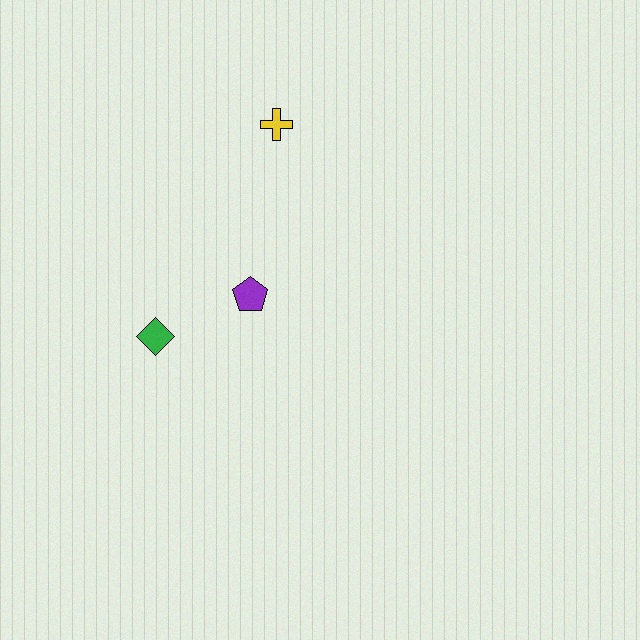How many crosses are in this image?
There is 1 cross.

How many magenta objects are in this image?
There are no magenta objects.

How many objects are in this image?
There are 3 objects.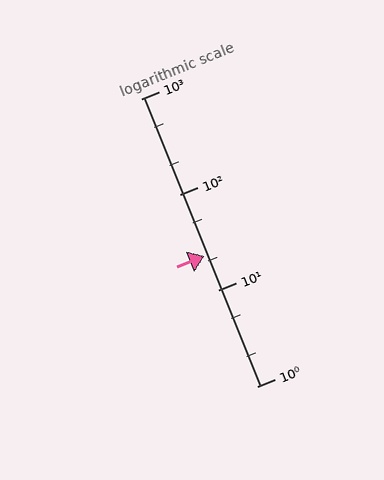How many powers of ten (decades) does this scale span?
The scale spans 3 decades, from 1 to 1000.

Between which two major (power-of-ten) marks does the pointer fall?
The pointer is between 10 and 100.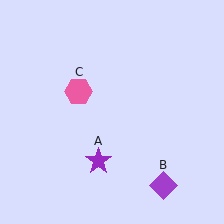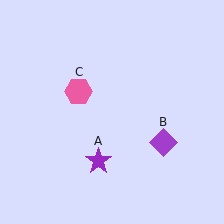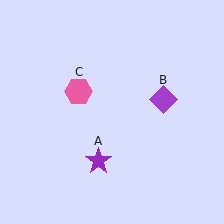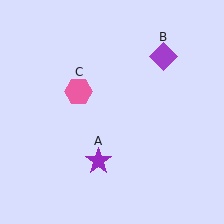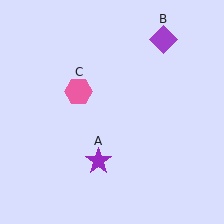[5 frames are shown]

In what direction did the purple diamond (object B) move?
The purple diamond (object B) moved up.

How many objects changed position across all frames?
1 object changed position: purple diamond (object B).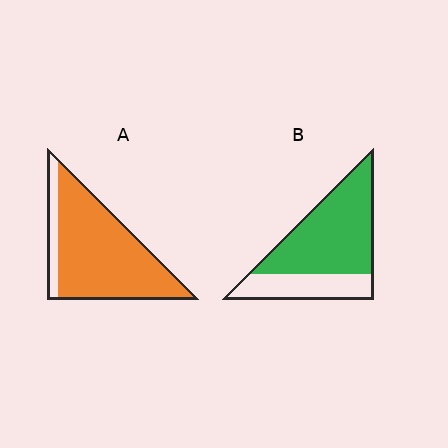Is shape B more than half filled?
Yes.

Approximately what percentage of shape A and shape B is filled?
A is approximately 85% and B is approximately 70%.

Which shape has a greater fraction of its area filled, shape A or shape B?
Shape A.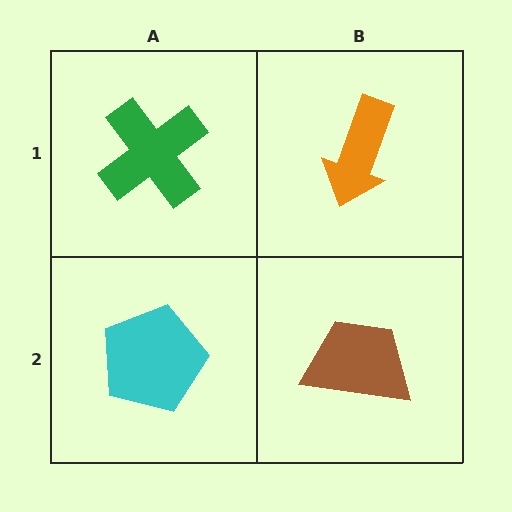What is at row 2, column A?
A cyan pentagon.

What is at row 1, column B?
An orange arrow.